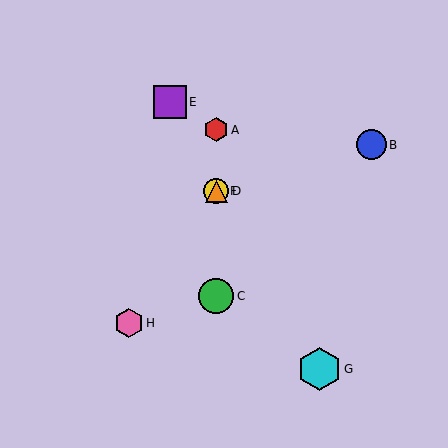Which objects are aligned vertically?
Objects A, C, D, F are aligned vertically.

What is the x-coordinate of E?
Object E is at x≈170.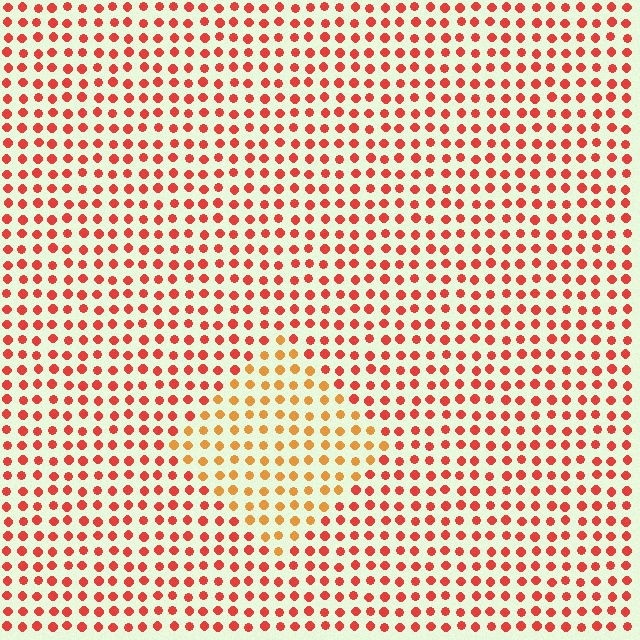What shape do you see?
I see a diamond.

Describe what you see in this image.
The image is filled with small red elements in a uniform arrangement. A diamond-shaped region is visible where the elements are tinted to a slightly different hue, forming a subtle color boundary.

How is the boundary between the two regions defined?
The boundary is defined purely by a slight shift in hue (about 32 degrees). Spacing, size, and orientation are identical on both sides.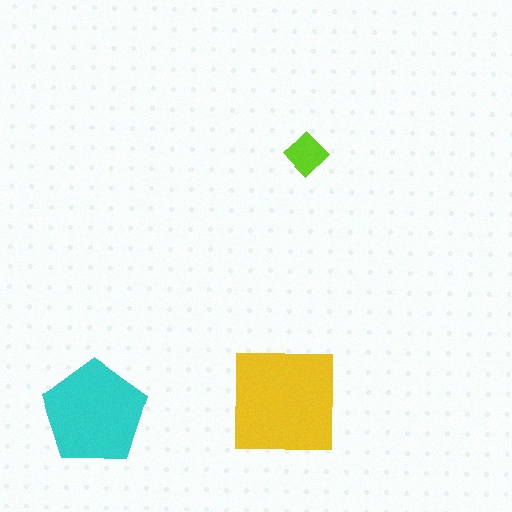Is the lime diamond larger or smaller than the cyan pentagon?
Smaller.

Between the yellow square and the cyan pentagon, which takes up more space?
The yellow square.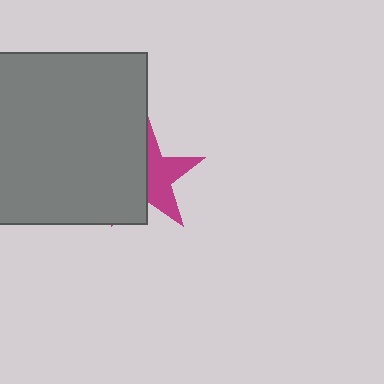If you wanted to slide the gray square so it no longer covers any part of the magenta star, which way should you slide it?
Slide it left — that is the most direct way to separate the two shapes.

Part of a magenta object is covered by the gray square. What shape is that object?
It is a star.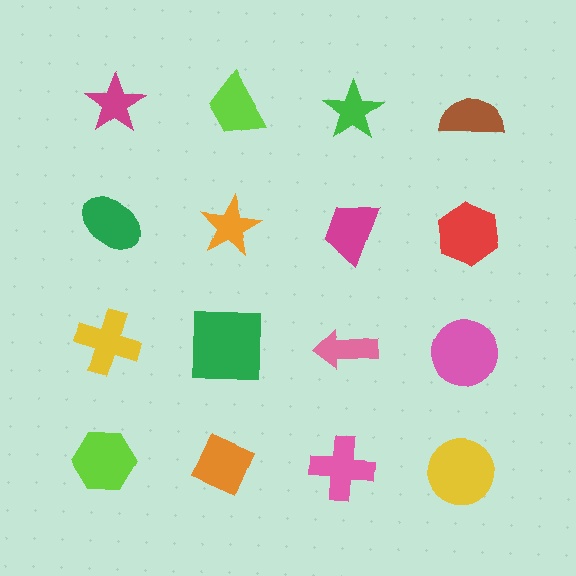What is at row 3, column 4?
A pink circle.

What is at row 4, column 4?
A yellow circle.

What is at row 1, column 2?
A lime trapezoid.